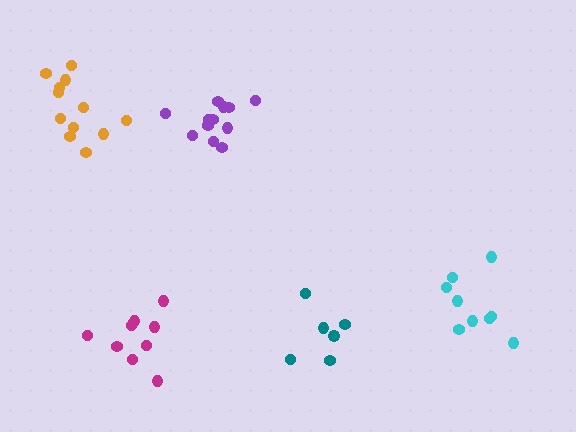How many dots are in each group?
Group 1: 9 dots, Group 2: 12 dots, Group 3: 10 dots, Group 4: 12 dots, Group 5: 6 dots (49 total).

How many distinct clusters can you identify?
There are 5 distinct clusters.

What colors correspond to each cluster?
The clusters are colored: cyan, purple, magenta, orange, teal.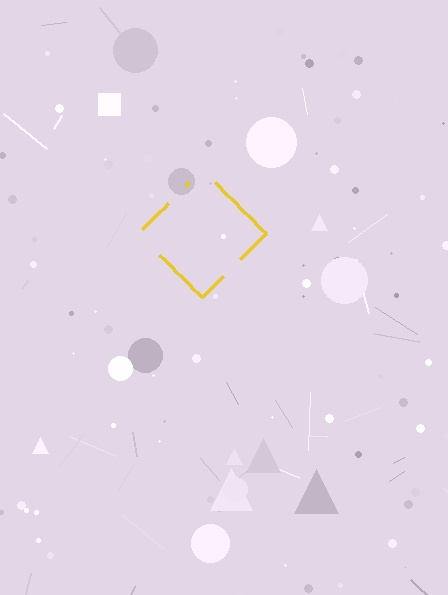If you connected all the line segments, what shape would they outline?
They would outline a diamond.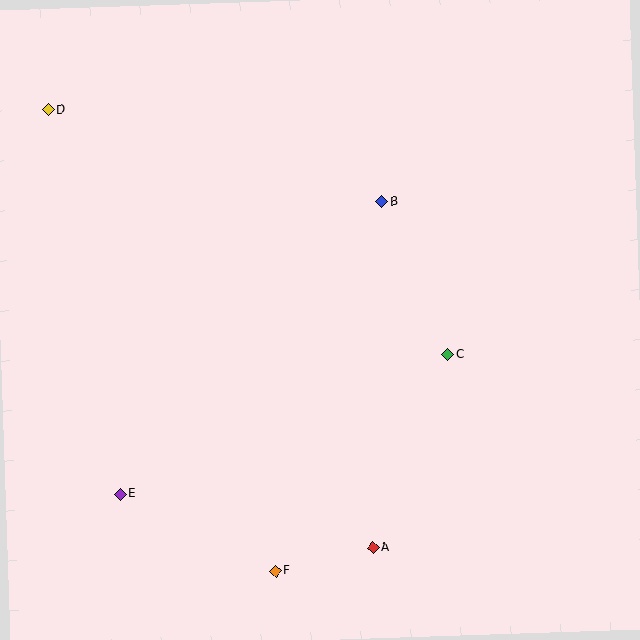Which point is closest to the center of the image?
Point C at (448, 355) is closest to the center.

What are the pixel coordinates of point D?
Point D is at (48, 110).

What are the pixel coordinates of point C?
Point C is at (448, 355).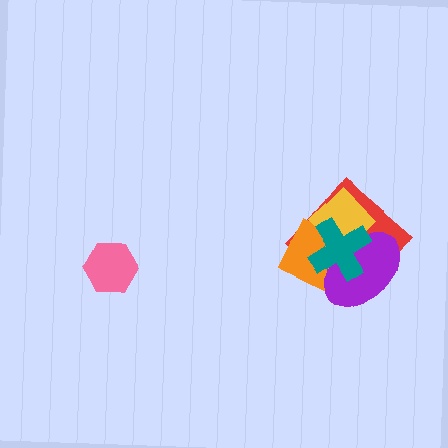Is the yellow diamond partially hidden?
Yes, it is partially covered by another shape.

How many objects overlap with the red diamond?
4 objects overlap with the red diamond.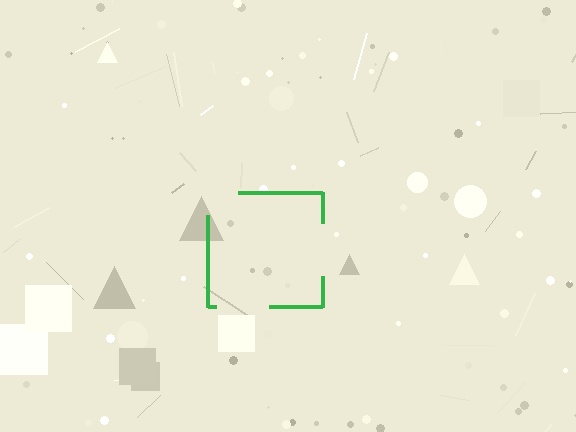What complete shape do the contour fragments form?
The contour fragments form a square.